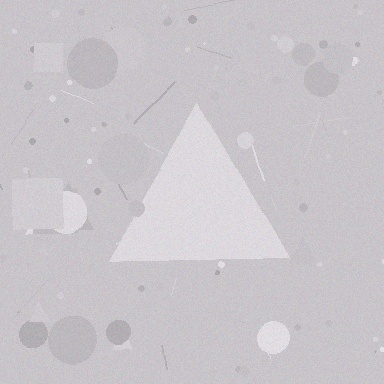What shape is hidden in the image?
A triangle is hidden in the image.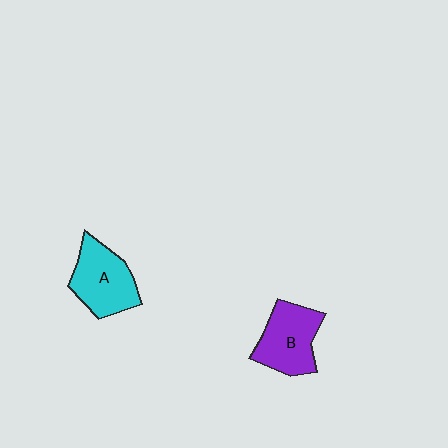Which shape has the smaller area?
Shape B (purple).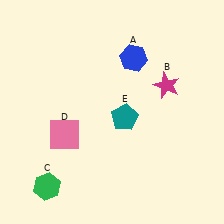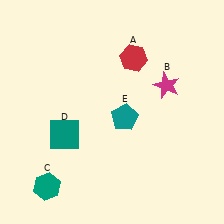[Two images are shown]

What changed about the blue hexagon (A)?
In Image 1, A is blue. In Image 2, it changed to red.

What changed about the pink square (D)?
In Image 1, D is pink. In Image 2, it changed to teal.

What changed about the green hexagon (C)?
In Image 1, C is green. In Image 2, it changed to teal.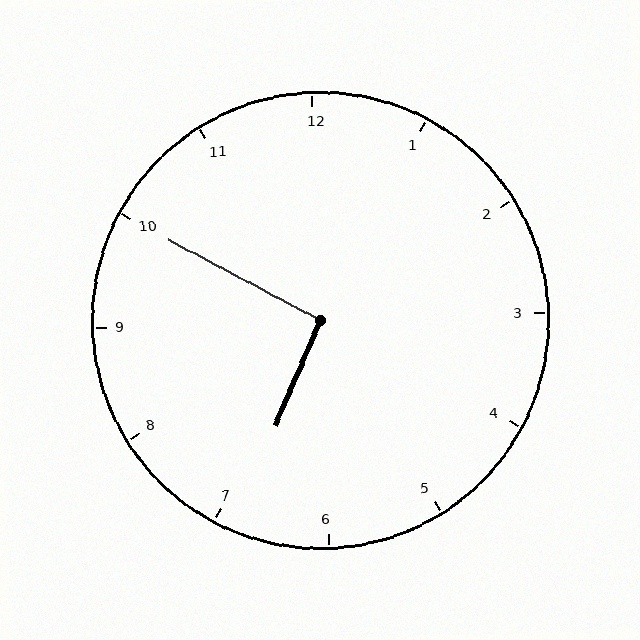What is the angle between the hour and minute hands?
Approximately 95 degrees.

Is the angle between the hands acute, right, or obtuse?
It is right.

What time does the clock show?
6:50.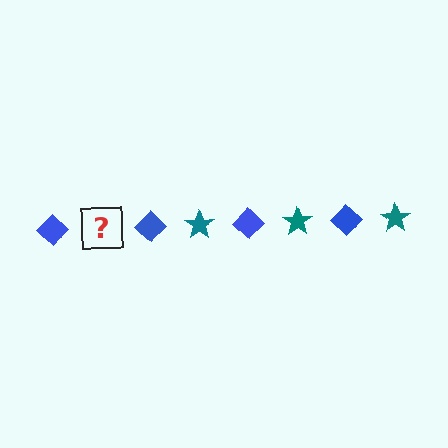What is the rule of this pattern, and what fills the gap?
The rule is that the pattern alternates between blue diamond and teal star. The gap should be filled with a teal star.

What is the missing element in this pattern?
The missing element is a teal star.